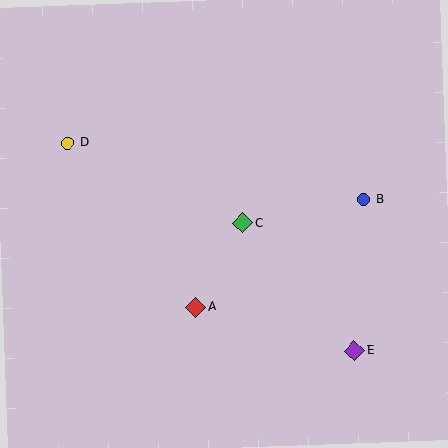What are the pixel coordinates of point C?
Point C is at (243, 223).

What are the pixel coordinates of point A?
Point A is at (196, 307).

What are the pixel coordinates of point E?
Point E is at (355, 351).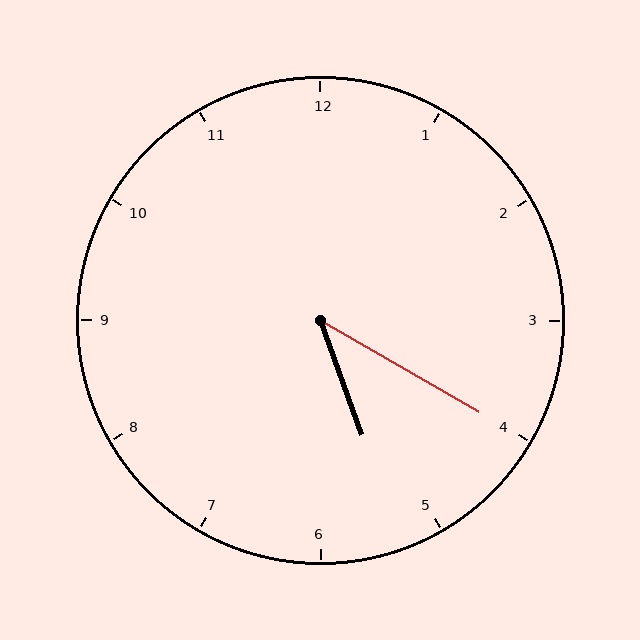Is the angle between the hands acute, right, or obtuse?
It is acute.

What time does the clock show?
5:20.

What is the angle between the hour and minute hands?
Approximately 40 degrees.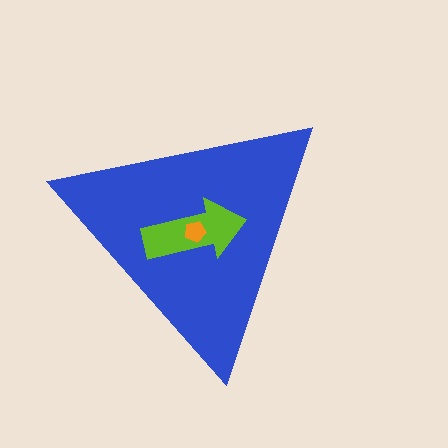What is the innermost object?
The orange pentagon.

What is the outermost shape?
The blue triangle.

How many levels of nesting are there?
3.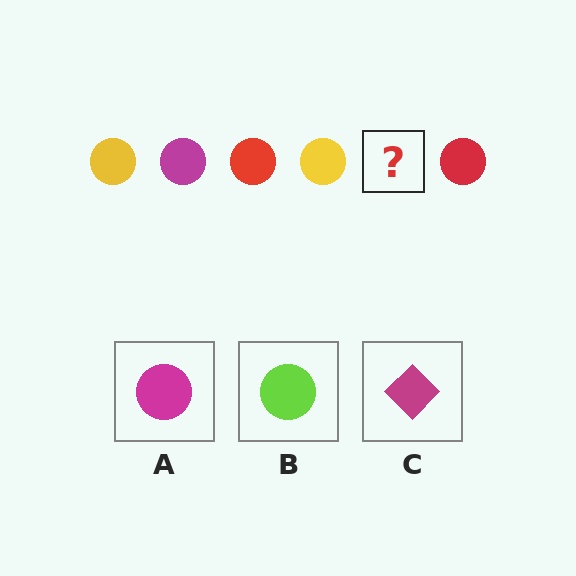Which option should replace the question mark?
Option A.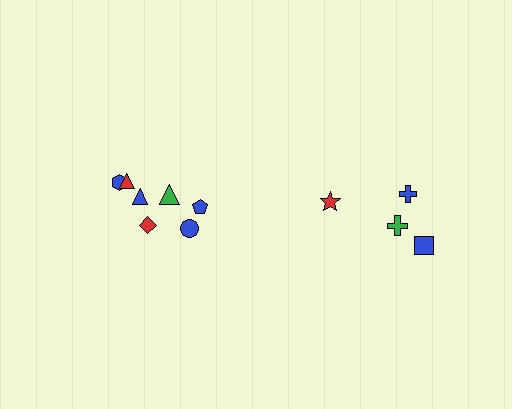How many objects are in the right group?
There are 4 objects.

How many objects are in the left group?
There are 7 objects.